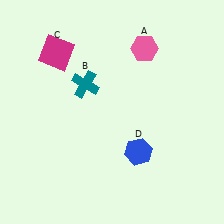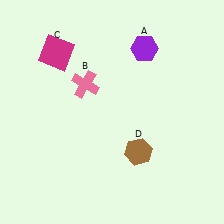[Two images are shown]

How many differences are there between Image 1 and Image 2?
There are 3 differences between the two images.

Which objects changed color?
A changed from pink to purple. B changed from teal to pink. D changed from blue to brown.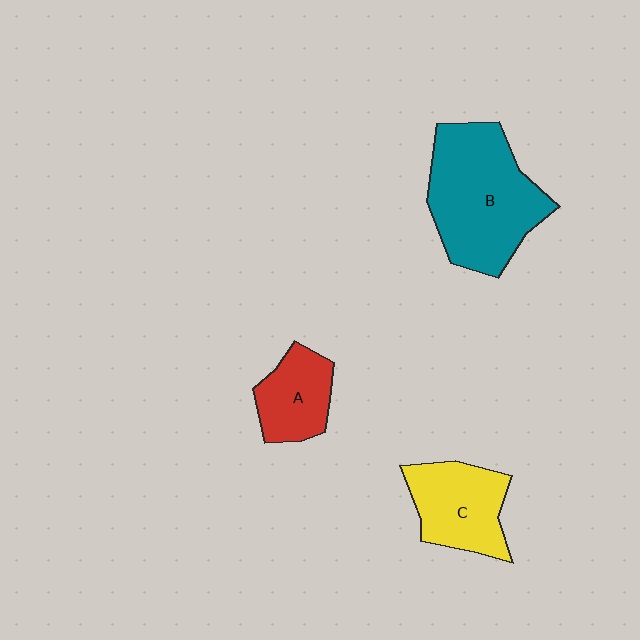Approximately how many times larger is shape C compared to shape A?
Approximately 1.3 times.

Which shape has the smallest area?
Shape A (red).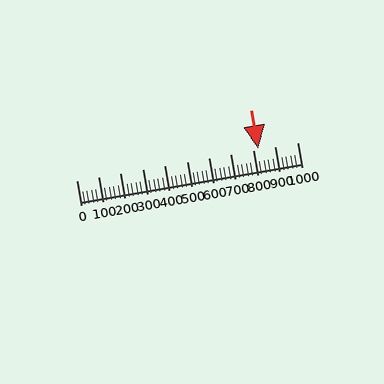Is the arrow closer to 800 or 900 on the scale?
The arrow is closer to 800.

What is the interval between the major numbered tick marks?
The major tick marks are spaced 100 units apart.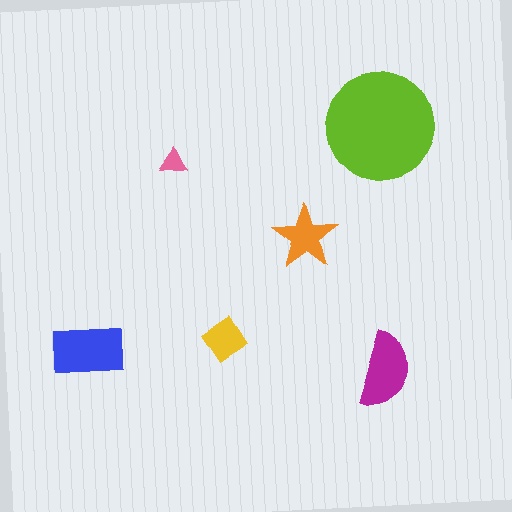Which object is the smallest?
The pink triangle.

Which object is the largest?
The lime circle.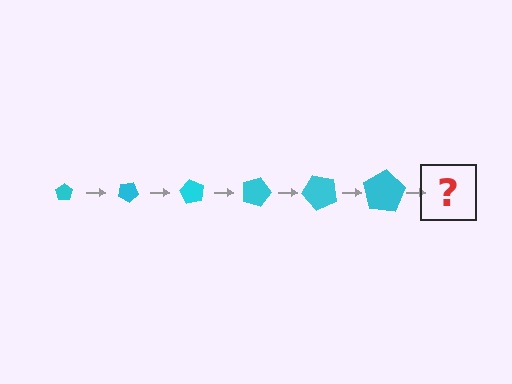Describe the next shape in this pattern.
It should be a pentagon, larger than the previous one and rotated 180 degrees from the start.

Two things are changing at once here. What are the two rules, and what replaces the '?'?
The two rules are that the pentagon grows larger each step and it rotates 30 degrees each step. The '?' should be a pentagon, larger than the previous one and rotated 180 degrees from the start.